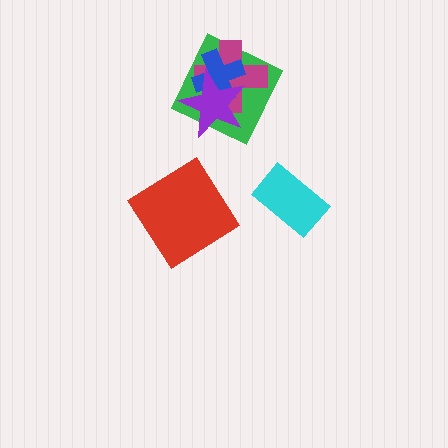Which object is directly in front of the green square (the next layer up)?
The magenta cross is directly in front of the green square.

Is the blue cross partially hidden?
Yes, it is partially covered by another shape.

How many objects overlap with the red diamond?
0 objects overlap with the red diamond.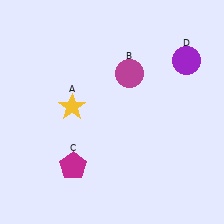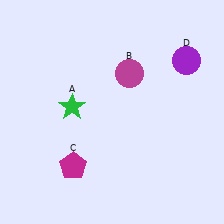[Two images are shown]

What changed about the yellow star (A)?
In Image 1, A is yellow. In Image 2, it changed to green.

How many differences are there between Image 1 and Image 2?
There is 1 difference between the two images.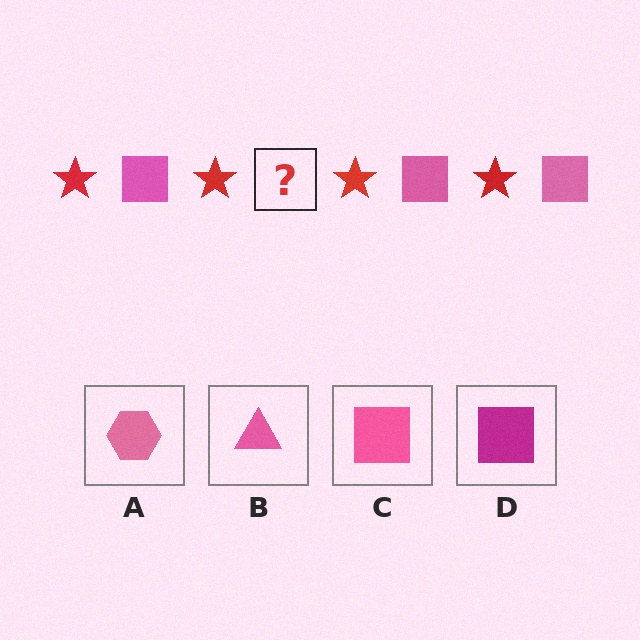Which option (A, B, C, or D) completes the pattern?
C.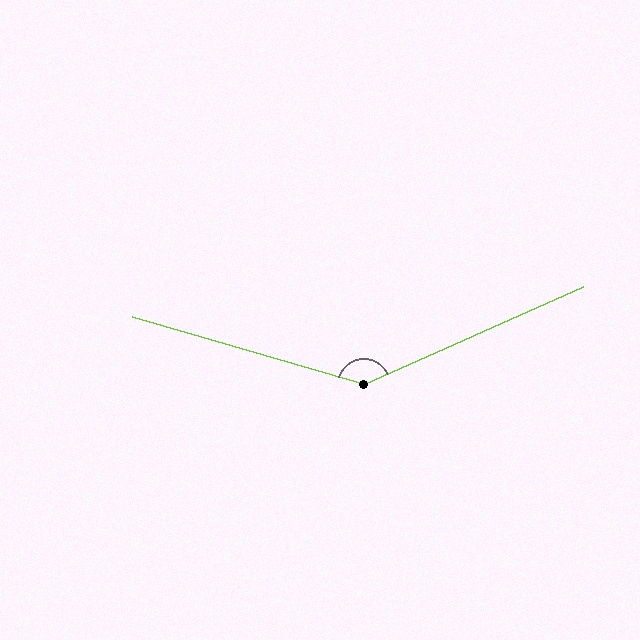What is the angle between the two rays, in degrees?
Approximately 140 degrees.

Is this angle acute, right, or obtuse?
It is obtuse.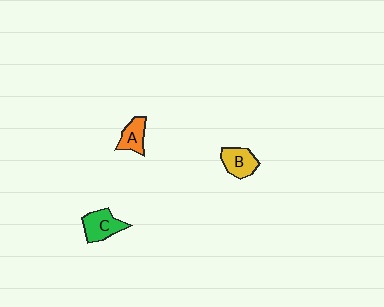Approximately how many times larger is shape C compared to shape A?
Approximately 1.3 times.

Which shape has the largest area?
Shape C (green).